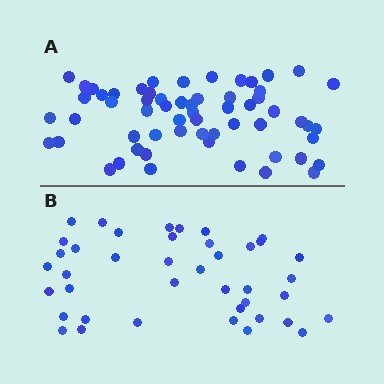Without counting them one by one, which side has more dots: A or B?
Region A (the top region) has more dots.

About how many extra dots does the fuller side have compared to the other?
Region A has approximately 20 more dots than region B.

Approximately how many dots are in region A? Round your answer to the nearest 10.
About 60 dots.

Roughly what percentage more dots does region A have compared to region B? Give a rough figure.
About 45% more.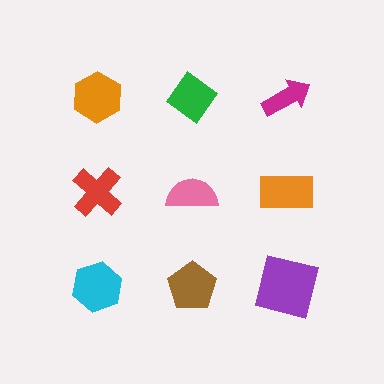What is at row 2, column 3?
An orange rectangle.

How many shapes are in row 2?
3 shapes.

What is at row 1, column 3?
A magenta arrow.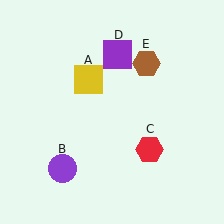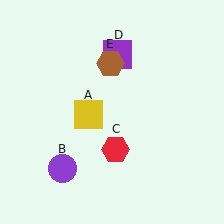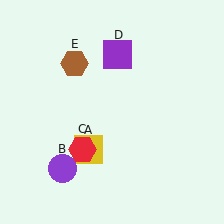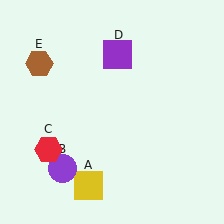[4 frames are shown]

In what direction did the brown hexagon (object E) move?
The brown hexagon (object E) moved left.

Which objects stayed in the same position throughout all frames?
Purple circle (object B) and purple square (object D) remained stationary.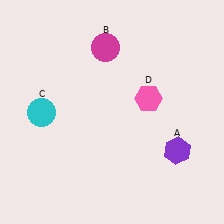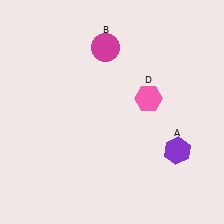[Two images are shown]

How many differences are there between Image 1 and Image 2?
There is 1 difference between the two images.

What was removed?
The cyan circle (C) was removed in Image 2.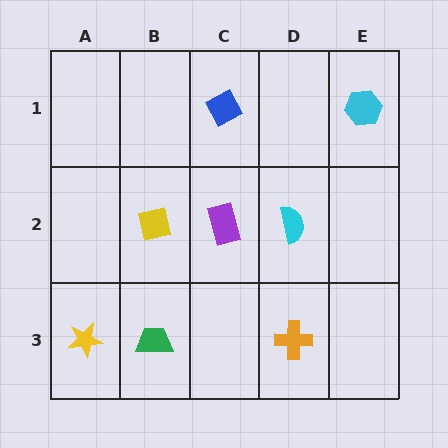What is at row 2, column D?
A cyan semicircle.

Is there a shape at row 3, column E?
No, that cell is empty.